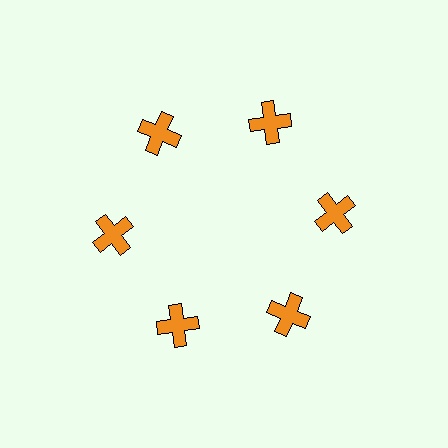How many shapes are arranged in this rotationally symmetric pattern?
There are 6 shapes, arranged in 6 groups of 1.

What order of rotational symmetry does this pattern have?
This pattern has 6-fold rotational symmetry.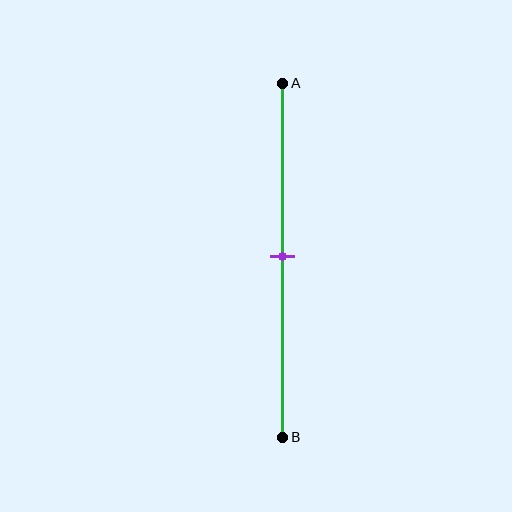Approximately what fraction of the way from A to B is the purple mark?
The purple mark is approximately 50% of the way from A to B.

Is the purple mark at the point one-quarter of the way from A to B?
No, the mark is at about 50% from A, not at the 25% one-quarter point.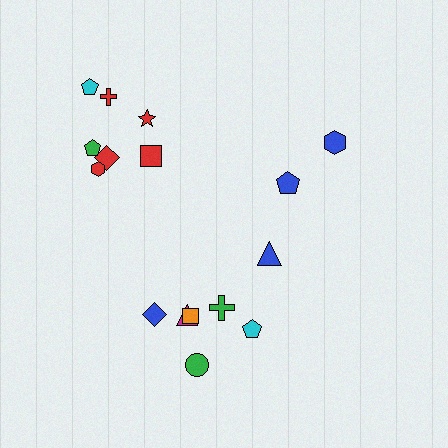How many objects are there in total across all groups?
There are 16 objects.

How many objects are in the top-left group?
There are 7 objects.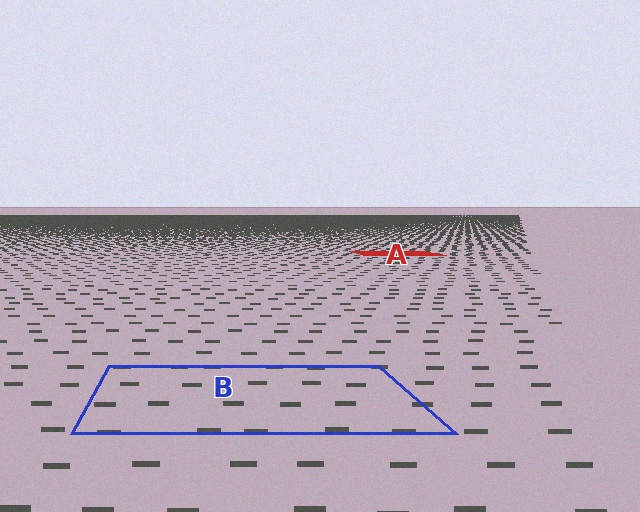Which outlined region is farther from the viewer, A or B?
Region A is farther from the viewer — the texture elements inside it appear smaller and more densely packed.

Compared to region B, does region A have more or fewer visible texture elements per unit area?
Region A has more texture elements per unit area — they are packed more densely because it is farther away.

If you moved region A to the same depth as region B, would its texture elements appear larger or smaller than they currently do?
They would appear larger. At a closer depth, the same texture elements are projected at a bigger on-screen size.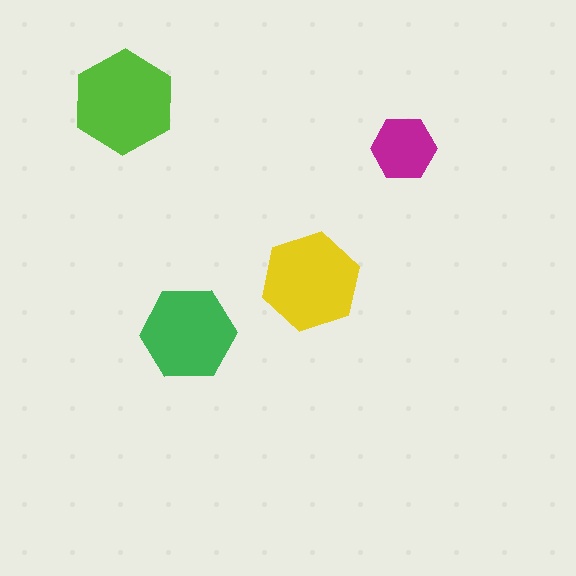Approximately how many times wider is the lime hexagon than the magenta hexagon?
About 1.5 times wider.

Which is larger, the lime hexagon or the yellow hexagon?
The lime one.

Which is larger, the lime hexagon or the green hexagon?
The lime one.